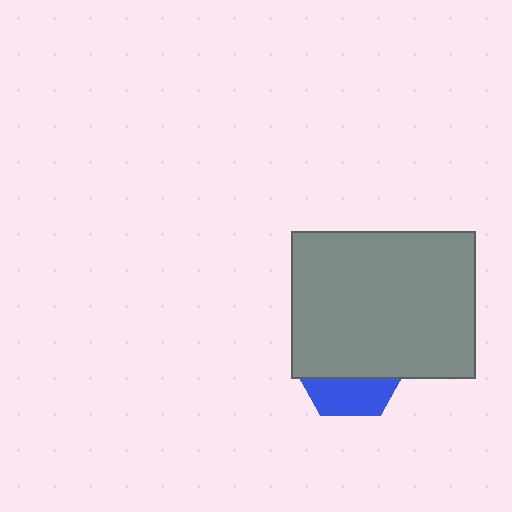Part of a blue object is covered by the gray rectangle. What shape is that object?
It is a hexagon.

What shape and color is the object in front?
The object in front is a gray rectangle.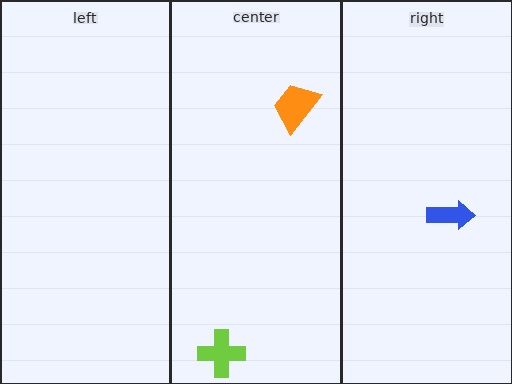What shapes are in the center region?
The orange trapezoid, the lime cross.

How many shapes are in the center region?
2.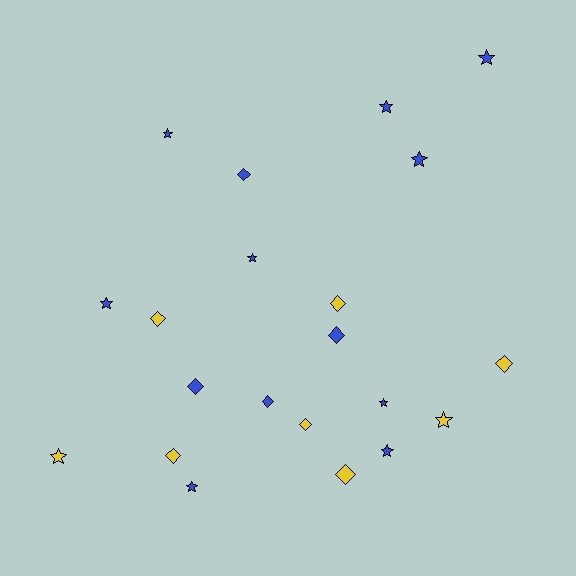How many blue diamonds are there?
There are 4 blue diamonds.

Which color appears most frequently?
Blue, with 13 objects.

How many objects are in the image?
There are 21 objects.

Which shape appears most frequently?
Star, with 11 objects.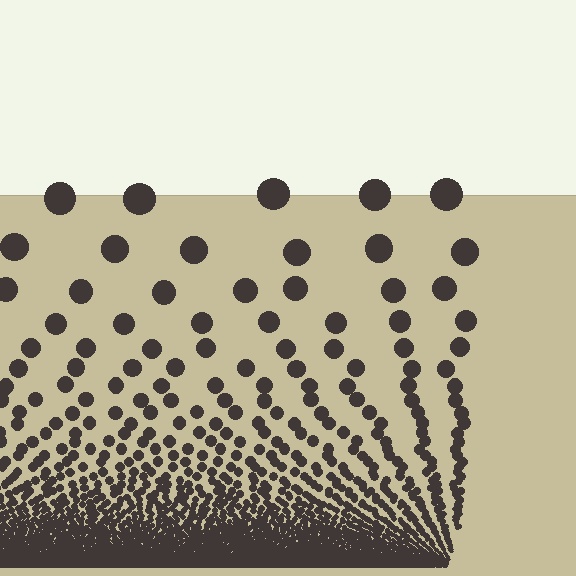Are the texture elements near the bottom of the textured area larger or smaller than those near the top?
Smaller. The gradient is inverted — elements near the bottom are smaller and denser.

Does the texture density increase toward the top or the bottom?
Density increases toward the bottom.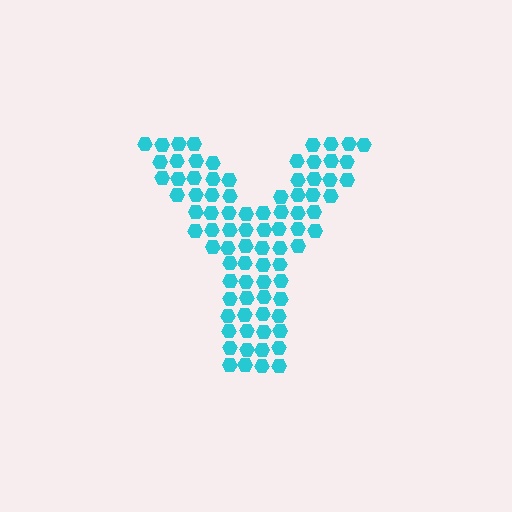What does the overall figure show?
The overall figure shows the letter Y.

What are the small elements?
The small elements are hexagons.